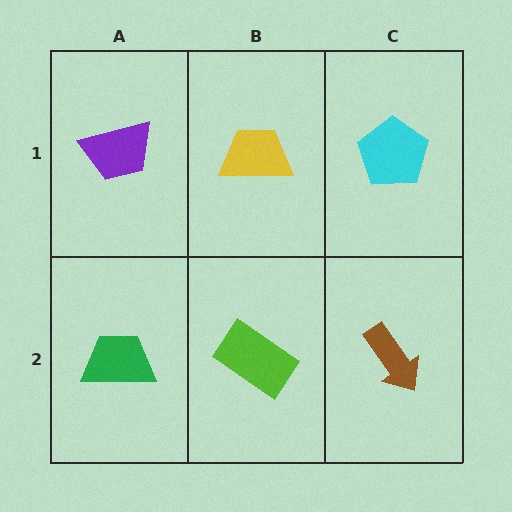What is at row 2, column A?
A green trapezoid.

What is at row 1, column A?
A purple trapezoid.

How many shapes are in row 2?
3 shapes.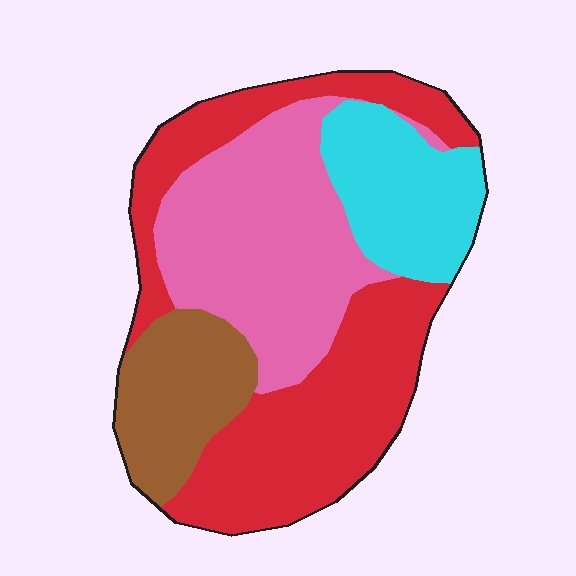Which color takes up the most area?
Red, at roughly 40%.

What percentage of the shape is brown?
Brown covers roughly 15% of the shape.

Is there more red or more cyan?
Red.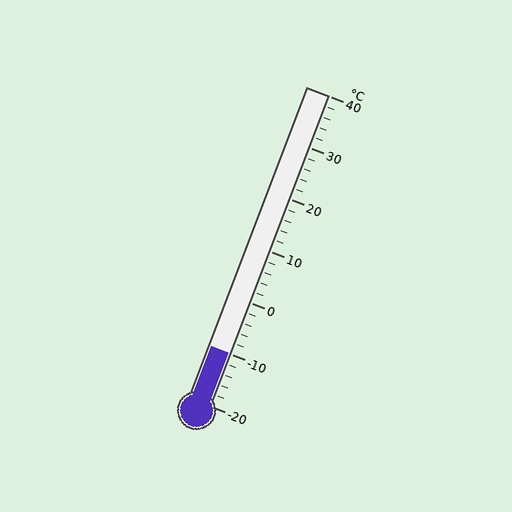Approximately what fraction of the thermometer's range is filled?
The thermometer is filled to approximately 15% of its range.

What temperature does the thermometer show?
The thermometer shows approximately -10°C.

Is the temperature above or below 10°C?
The temperature is below 10°C.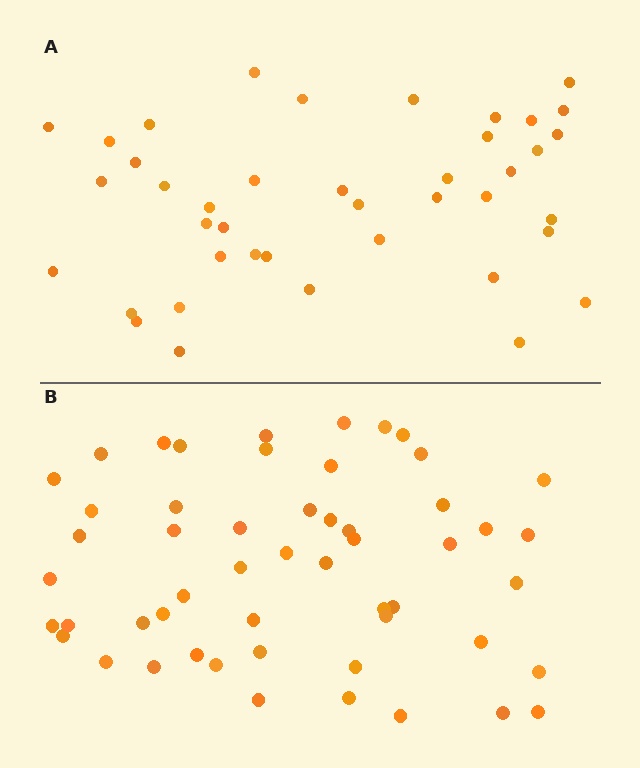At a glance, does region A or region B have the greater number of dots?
Region B (the bottom region) has more dots.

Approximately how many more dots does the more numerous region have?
Region B has roughly 12 or so more dots than region A.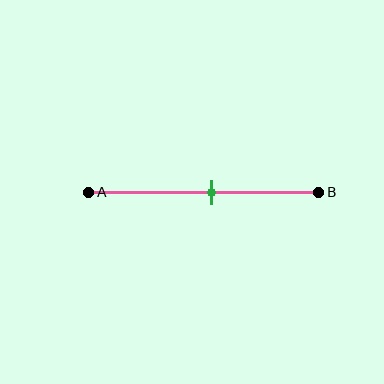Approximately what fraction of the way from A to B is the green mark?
The green mark is approximately 55% of the way from A to B.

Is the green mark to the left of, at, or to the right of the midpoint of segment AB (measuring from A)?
The green mark is to the right of the midpoint of segment AB.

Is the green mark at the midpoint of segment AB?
No, the mark is at about 55% from A, not at the 50% midpoint.